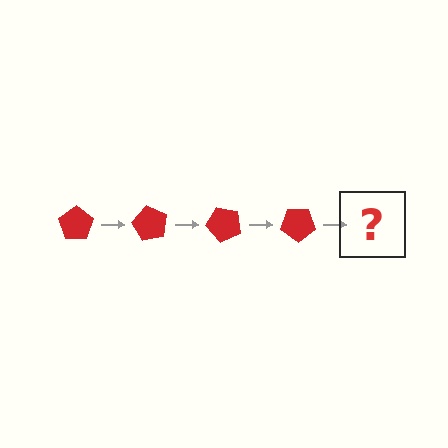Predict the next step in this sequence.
The next step is a red pentagon rotated 240 degrees.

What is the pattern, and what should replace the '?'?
The pattern is that the pentagon rotates 60 degrees each step. The '?' should be a red pentagon rotated 240 degrees.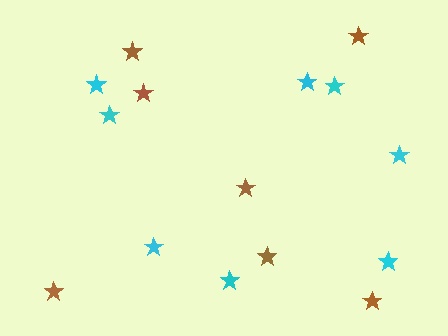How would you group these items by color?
There are 2 groups: one group of cyan stars (8) and one group of brown stars (7).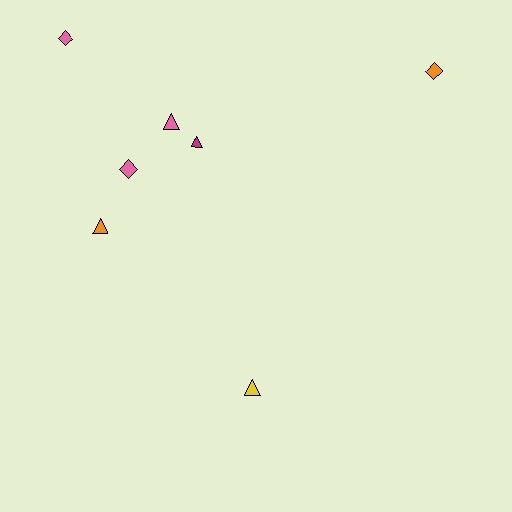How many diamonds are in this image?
There are 3 diamonds.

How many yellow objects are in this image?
There is 1 yellow object.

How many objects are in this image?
There are 7 objects.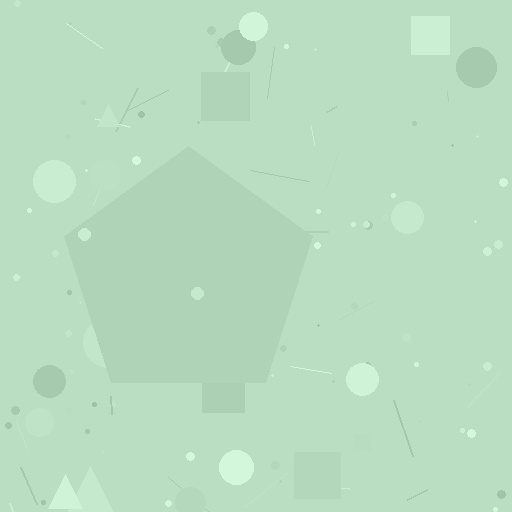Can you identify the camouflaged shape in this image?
The camouflaged shape is a pentagon.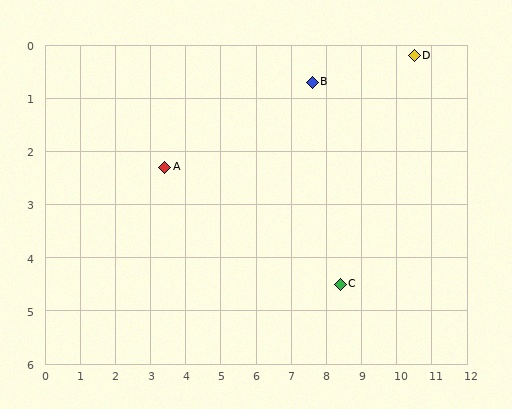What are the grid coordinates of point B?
Point B is at approximately (7.6, 0.7).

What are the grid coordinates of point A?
Point A is at approximately (3.4, 2.3).